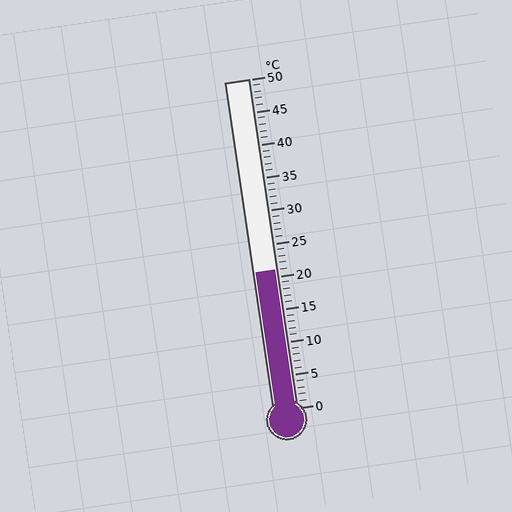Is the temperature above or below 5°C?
The temperature is above 5°C.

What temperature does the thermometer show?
The thermometer shows approximately 21°C.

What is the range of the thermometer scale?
The thermometer scale ranges from 0°C to 50°C.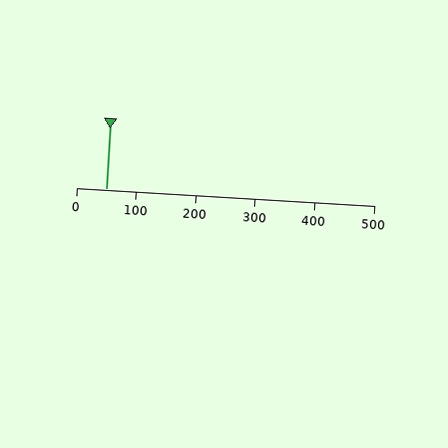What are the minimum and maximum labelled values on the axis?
The axis runs from 0 to 500.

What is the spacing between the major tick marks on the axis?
The major ticks are spaced 100 apart.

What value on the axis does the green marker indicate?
The marker indicates approximately 50.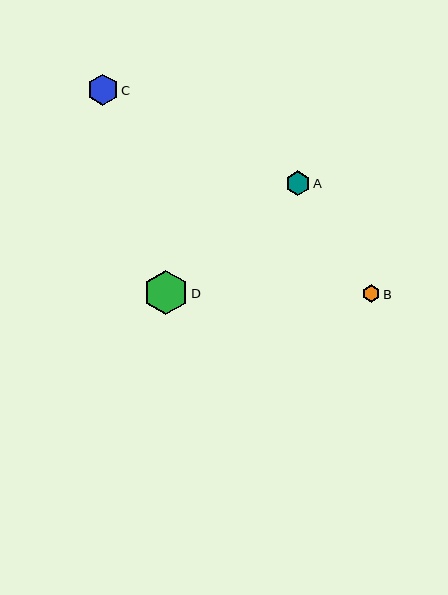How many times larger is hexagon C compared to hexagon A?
Hexagon C is approximately 1.3 times the size of hexagon A.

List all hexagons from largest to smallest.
From largest to smallest: D, C, A, B.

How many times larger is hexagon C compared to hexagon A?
Hexagon C is approximately 1.3 times the size of hexagon A.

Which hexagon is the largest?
Hexagon D is the largest with a size of approximately 45 pixels.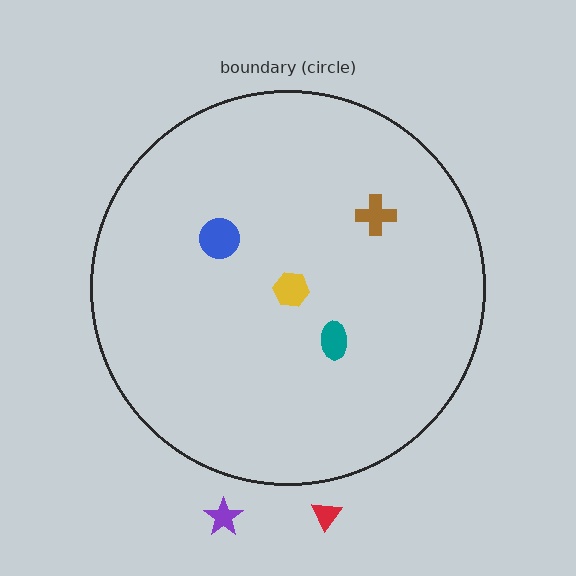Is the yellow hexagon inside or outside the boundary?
Inside.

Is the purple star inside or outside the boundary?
Outside.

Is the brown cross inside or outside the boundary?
Inside.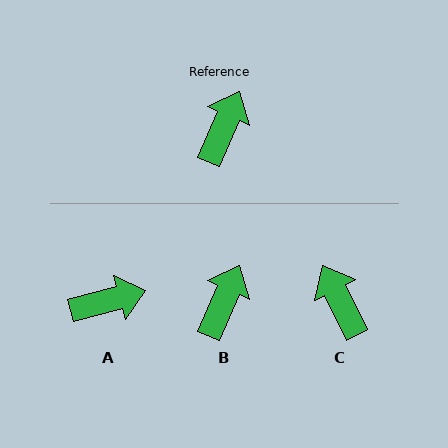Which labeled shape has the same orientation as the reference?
B.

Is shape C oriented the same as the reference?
No, it is off by about 50 degrees.